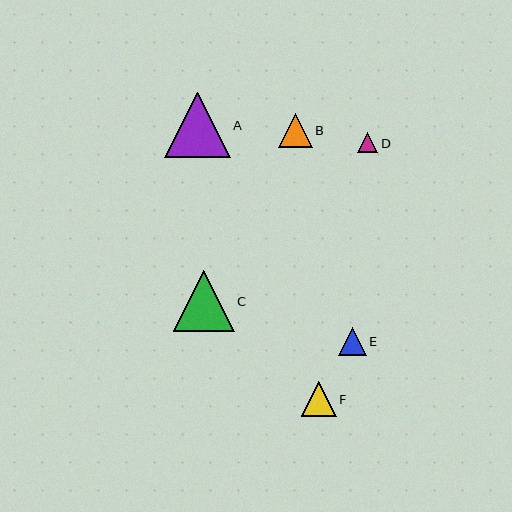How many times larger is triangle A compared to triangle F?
Triangle A is approximately 1.9 times the size of triangle F.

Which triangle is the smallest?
Triangle D is the smallest with a size of approximately 21 pixels.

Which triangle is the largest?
Triangle A is the largest with a size of approximately 65 pixels.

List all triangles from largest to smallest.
From largest to smallest: A, C, F, B, E, D.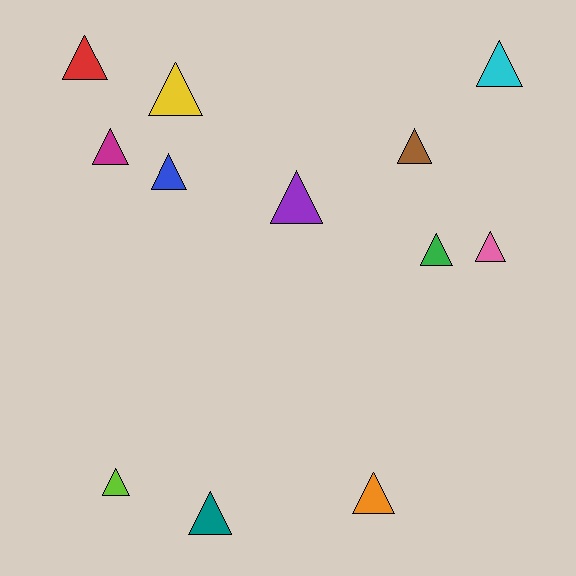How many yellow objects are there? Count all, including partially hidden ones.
There is 1 yellow object.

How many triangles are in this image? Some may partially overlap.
There are 12 triangles.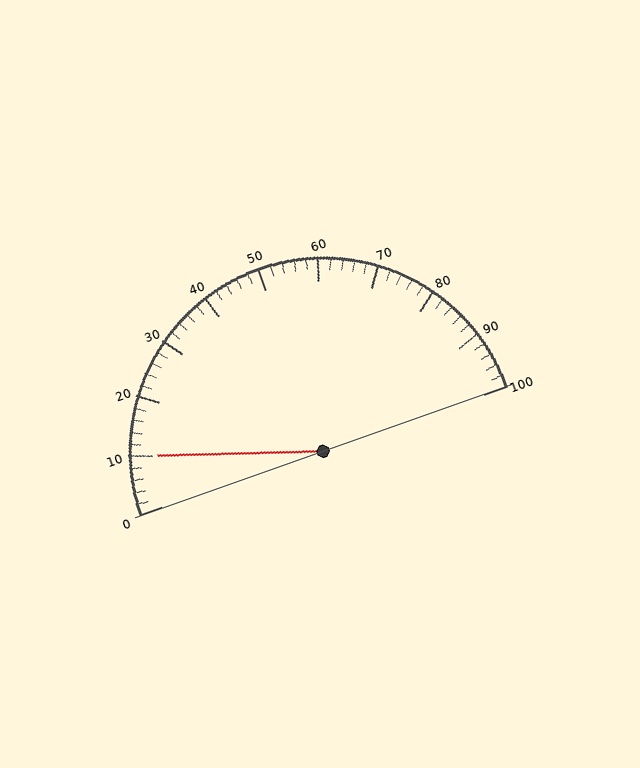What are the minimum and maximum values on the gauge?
The gauge ranges from 0 to 100.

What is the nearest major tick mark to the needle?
The nearest major tick mark is 10.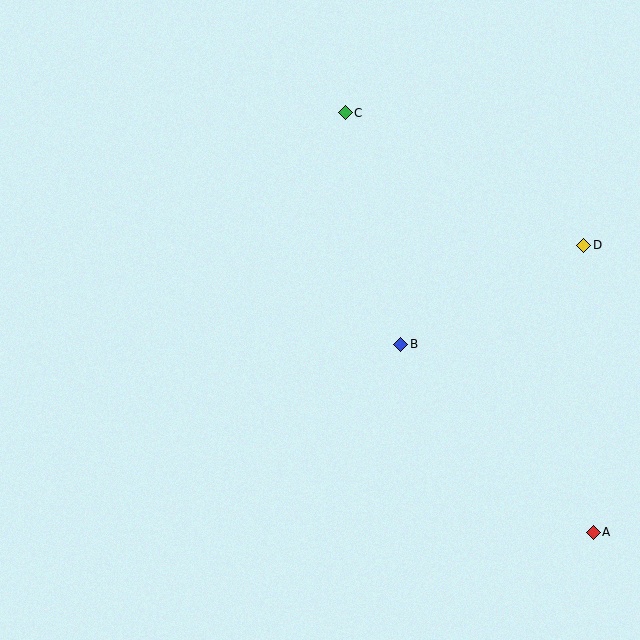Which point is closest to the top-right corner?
Point D is closest to the top-right corner.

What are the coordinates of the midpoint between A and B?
The midpoint between A and B is at (497, 438).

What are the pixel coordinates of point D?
Point D is at (584, 245).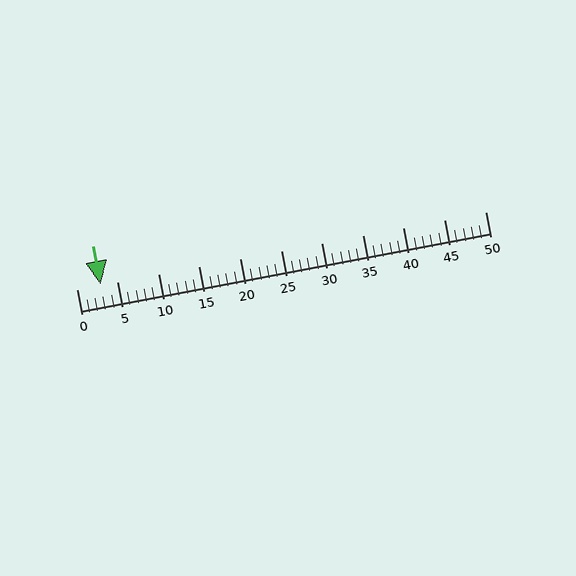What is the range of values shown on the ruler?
The ruler shows values from 0 to 50.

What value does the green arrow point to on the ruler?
The green arrow points to approximately 3.